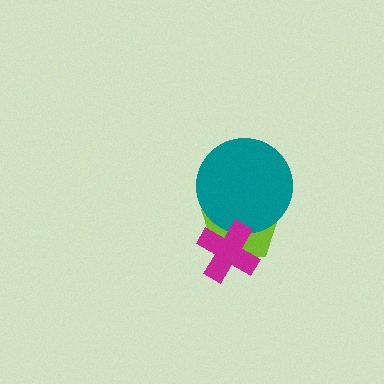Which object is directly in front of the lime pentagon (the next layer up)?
The teal circle is directly in front of the lime pentagon.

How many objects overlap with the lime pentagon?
2 objects overlap with the lime pentagon.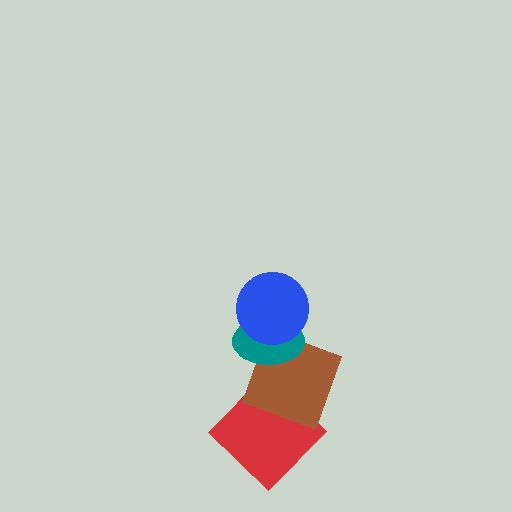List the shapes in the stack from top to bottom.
From top to bottom: the blue circle, the teal ellipse, the brown square, the red diamond.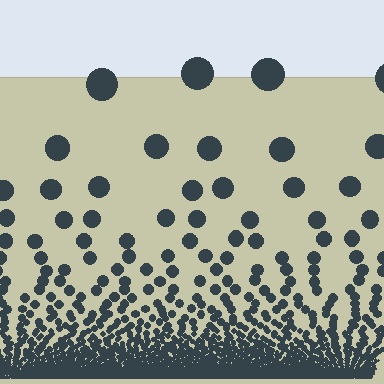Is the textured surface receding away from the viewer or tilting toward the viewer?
The surface appears to tilt toward the viewer. Texture elements get larger and sparser toward the top.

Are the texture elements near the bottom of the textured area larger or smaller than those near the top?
Smaller. The gradient is inverted — elements near the bottom are smaller and denser.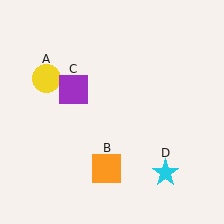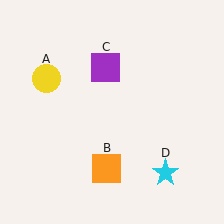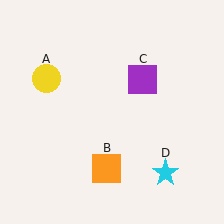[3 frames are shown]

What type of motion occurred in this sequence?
The purple square (object C) rotated clockwise around the center of the scene.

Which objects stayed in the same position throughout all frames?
Yellow circle (object A) and orange square (object B) and cyan star (object D) remained stationary.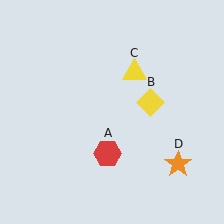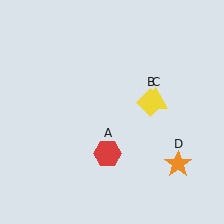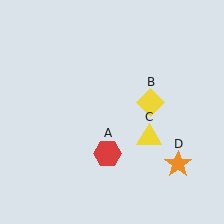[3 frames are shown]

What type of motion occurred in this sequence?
The yellow triangle (object C) rotated clockwise around the center of the scene.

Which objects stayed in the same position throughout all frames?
Red hexagon (object A) and yellow diamond (object B) and orange star (object D) remained stationary.